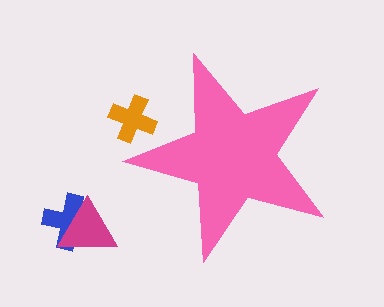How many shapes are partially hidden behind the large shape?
1 shape is partially hidden.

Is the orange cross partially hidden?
Yes, the orange cross is partially hidden behind the pink star.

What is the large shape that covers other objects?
A pink star.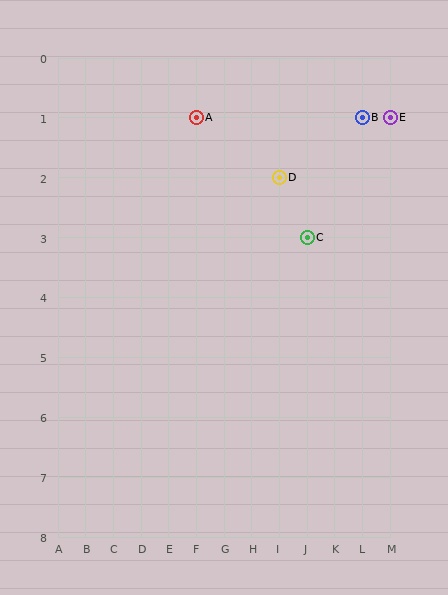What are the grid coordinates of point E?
Point E is at grid coordinates (M, 1).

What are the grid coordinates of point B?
Point B is at grid coordinates (L, 1).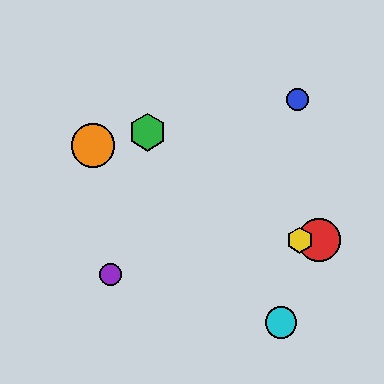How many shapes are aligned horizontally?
2 shapes (the red circle, the yellow hexagon) are aligned horizontally.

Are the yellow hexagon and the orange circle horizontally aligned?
No, the yellow hexagon is at y≈240 and the orange circle is at y≈146.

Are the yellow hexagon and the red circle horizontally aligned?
Yes, both are at y≈240.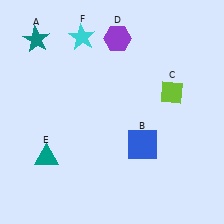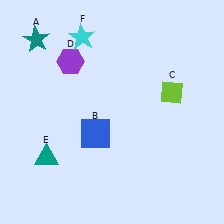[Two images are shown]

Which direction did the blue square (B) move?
The blue square (B) moved left.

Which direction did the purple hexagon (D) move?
The purple hexagon (D) moved left.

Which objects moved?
The objects that moved are: the blue square (B), the purple hexagon (D).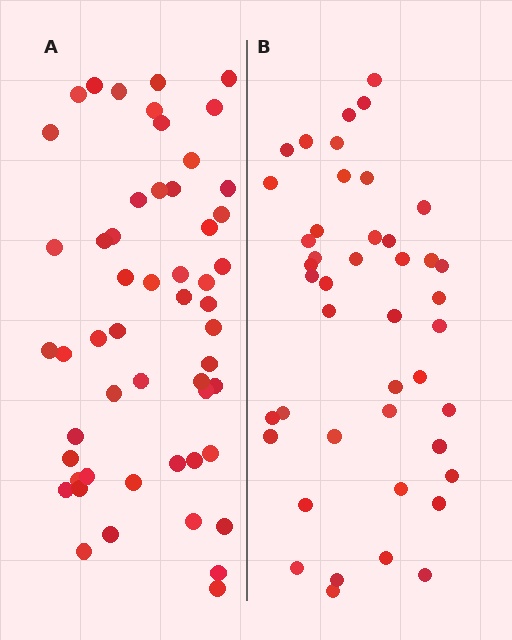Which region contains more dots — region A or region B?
Region A (the left region) has more dots.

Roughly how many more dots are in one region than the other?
Region A has roughly 8 or so more dots than region B.